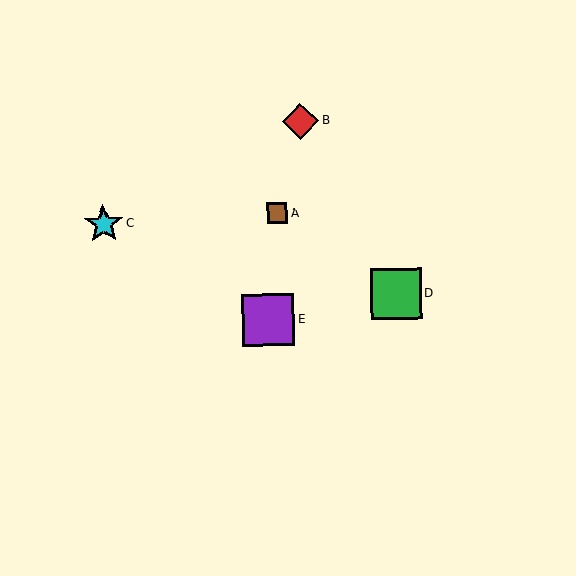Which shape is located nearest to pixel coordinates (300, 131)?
The red diamond (labeled B) at (300, 121) is nearest to that location.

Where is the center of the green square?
The center of the green square is at (396, 294).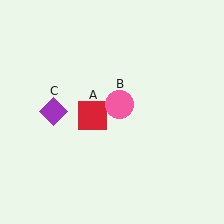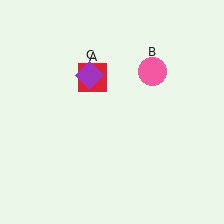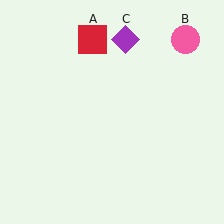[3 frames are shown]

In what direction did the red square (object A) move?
The red square (object A) moved up.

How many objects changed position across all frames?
3 objects changed position: red square (object A), pink circle (object B), purple diamond (object C).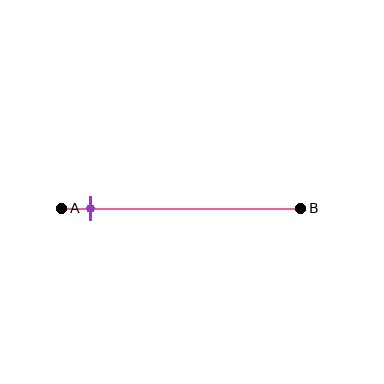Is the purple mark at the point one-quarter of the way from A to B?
No, the mark is at about 10% from A, not at the 25% one-quarter point.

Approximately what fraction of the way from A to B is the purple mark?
The purple mark is approximately 10% of the way from A to B.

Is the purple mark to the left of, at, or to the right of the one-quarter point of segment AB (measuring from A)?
The purple mark is to the left of the one-quarter point of segment AB.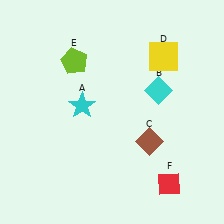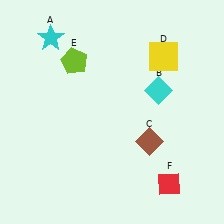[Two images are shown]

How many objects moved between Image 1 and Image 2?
1 object moved between the two images.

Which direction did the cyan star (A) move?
The cyan star (A) moved up.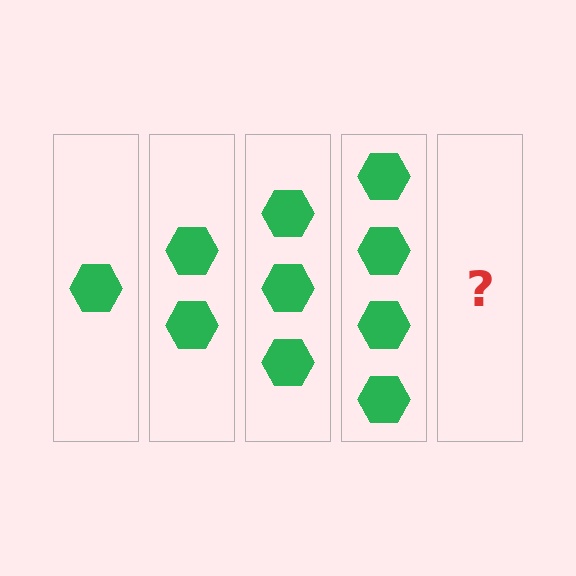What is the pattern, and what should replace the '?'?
The pattern is that each step adds one more hexagon. The '?' should be 5 hexagons.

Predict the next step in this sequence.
The next step is 5 hexagons.